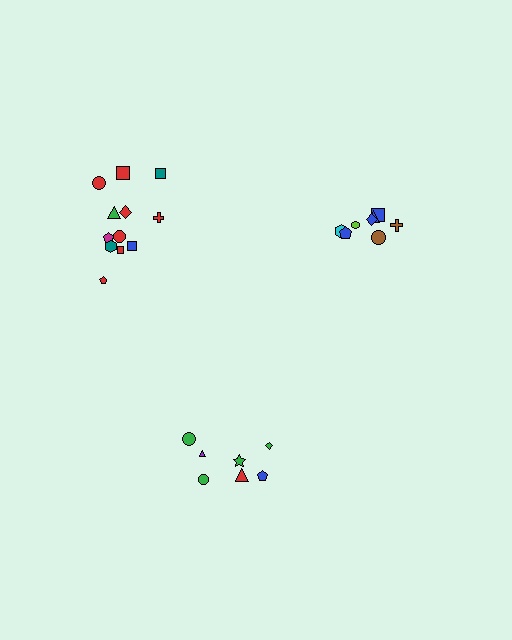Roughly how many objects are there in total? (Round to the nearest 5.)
Roughly 25 objects in total.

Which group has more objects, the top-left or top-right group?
The top-left group.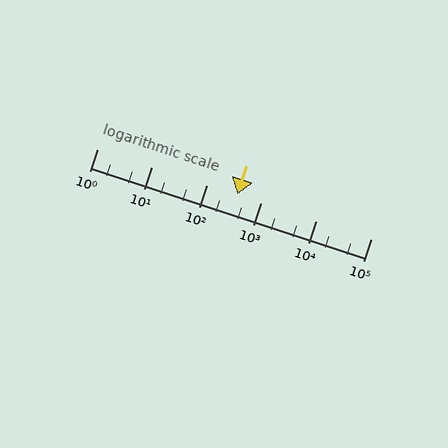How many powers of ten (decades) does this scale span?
The scale spans 5 decades, from 1 to 100000.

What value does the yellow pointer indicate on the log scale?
The pointer indicates approximately 360.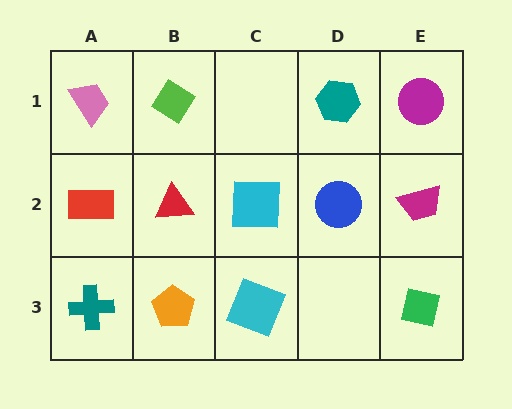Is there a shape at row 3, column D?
No, that cell is empty.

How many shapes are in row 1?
4 shapes.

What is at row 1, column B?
A lime diamond.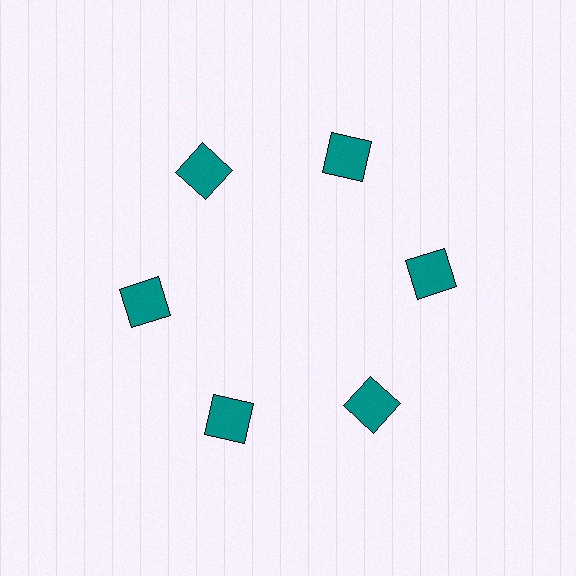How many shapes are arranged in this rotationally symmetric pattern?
There are 6 shapes, arranged in 6 groups of 1.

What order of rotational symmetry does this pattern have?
This pattern has 6-fold rotational symmetry.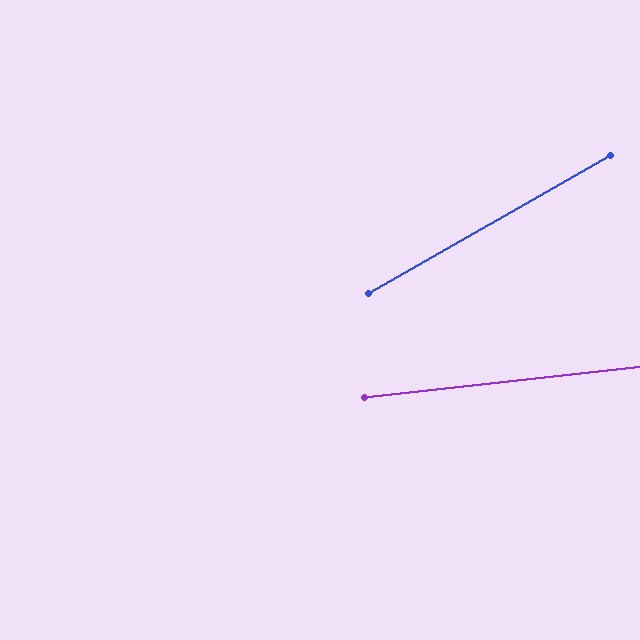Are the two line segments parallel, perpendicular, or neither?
Neither parallel nor perpendicular — they differ by about 23°.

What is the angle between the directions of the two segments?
Approximately 23 degrees.